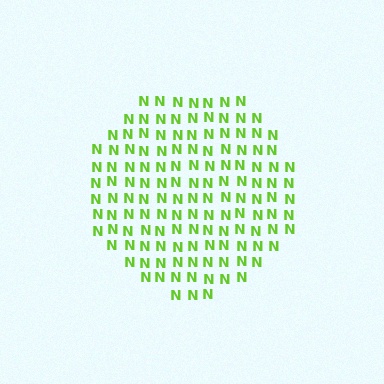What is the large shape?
The large shape is a circle.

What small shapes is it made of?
It is made of small letter N's.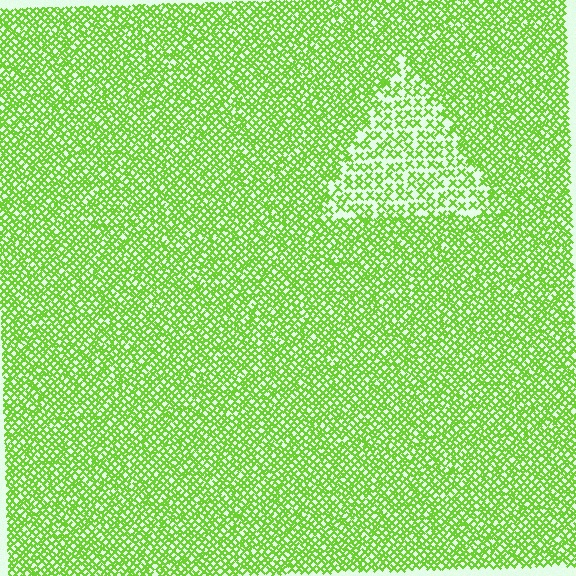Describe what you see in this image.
The image contains small lime elements arranged at two different densities. A triangle-shaped region is visible where the elements are less densely packed than the surrounding area.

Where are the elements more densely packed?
The elements are more densely packed outside the triangle boundary.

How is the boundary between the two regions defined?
The boundary is defined by a change in element density (approximately 1.9x ratio). All elements are the same color, size, and shape.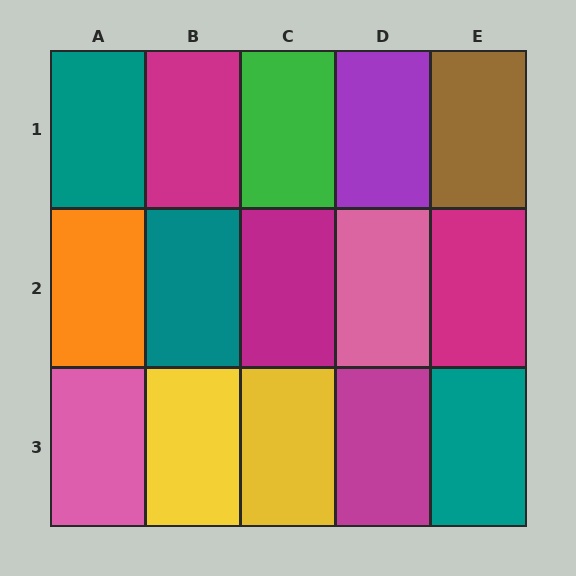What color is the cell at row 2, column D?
Pink.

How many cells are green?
1 cell is green.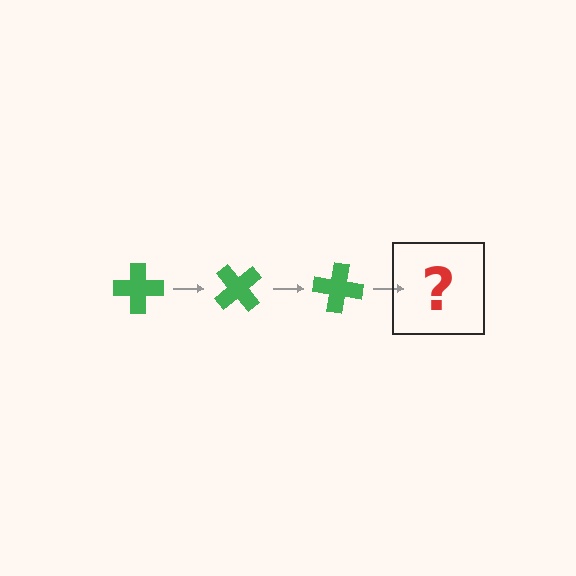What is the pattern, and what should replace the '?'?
The pattern is that the cross rotates 50 degrees each step. The '?' should be a green cross rotated 150 degrees.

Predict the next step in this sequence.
The next step is a green cross rotated 150 degrees.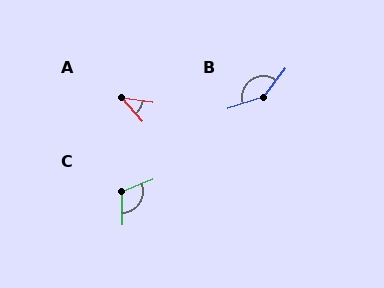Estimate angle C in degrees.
Approximately 111 degrees.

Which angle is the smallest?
A, at approximately 40 degrees.